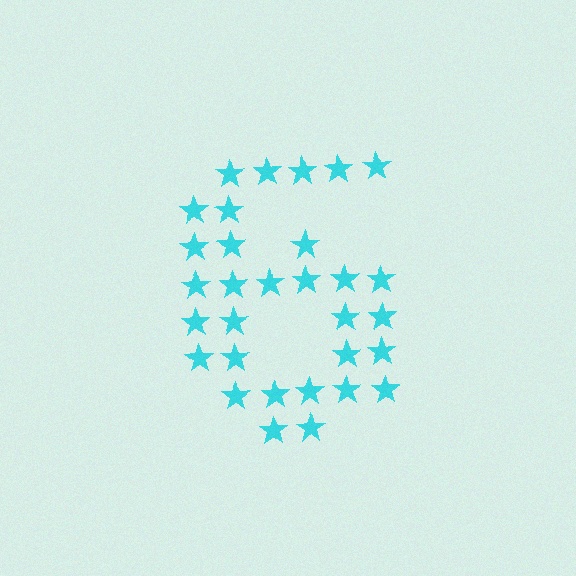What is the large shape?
The large shape is the digit 6.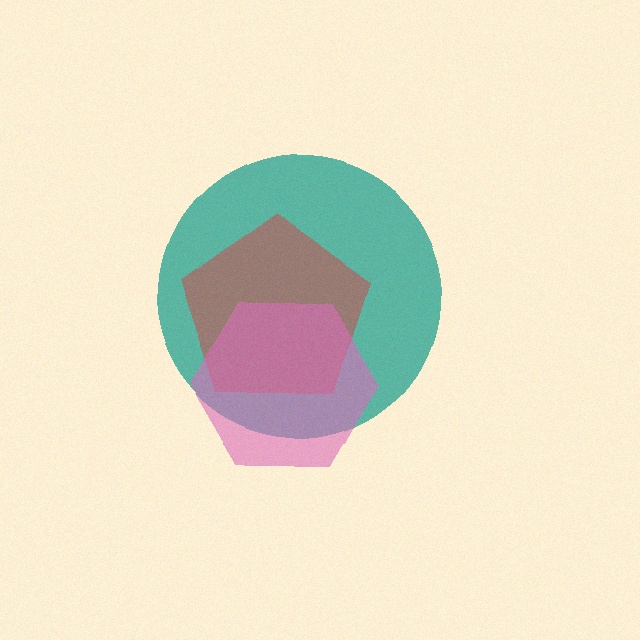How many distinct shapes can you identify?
There are 3 distinct shapes: a teal circle, a red pentagon, a pink hexagon.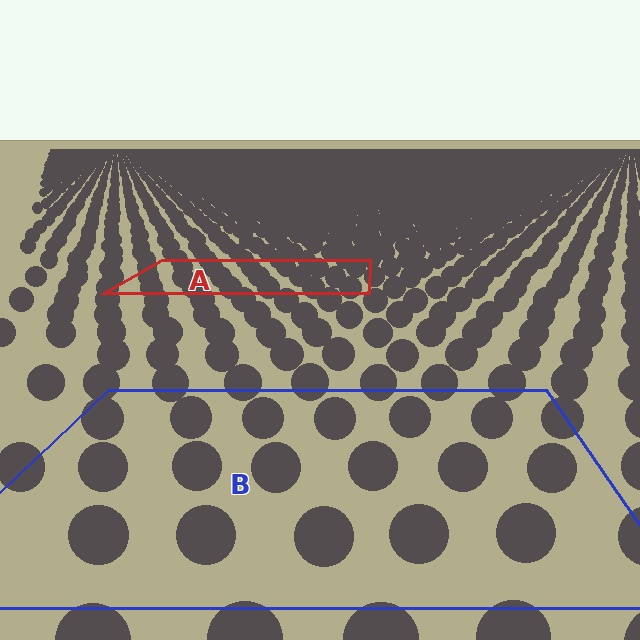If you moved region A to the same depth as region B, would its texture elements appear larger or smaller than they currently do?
They would appear larger. At a closer depth, the same texture elements are projected at a bigger on-screen size.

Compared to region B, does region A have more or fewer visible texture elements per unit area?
Region A has more texture elements per unit area — they are packed more densely because it is farther away.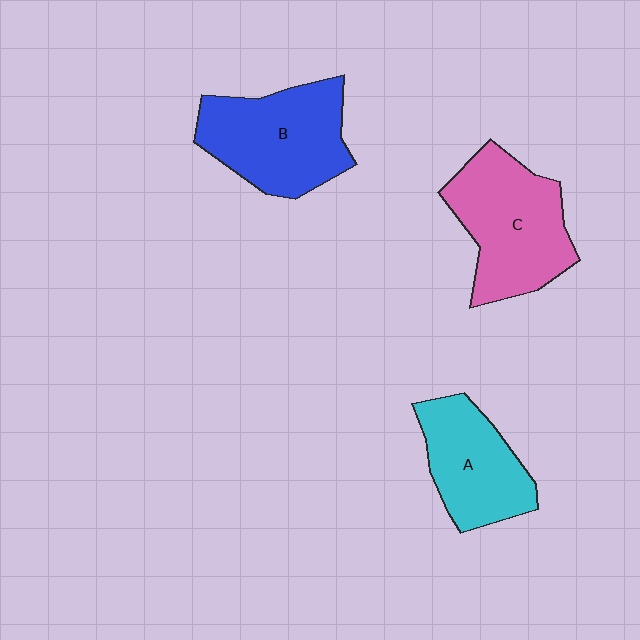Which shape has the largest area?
Shape C (pink).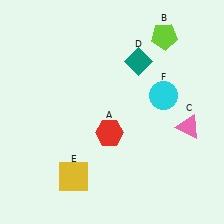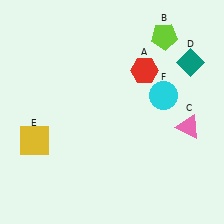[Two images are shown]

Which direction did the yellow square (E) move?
The yellow square (E) moved left.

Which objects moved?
The objects that moved are: the red hexagon (A), the teal diamond (D), the yellow square (E).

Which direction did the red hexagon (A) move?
The red hexagon (A) moved up.